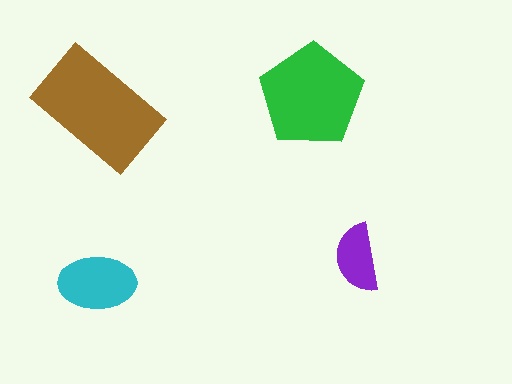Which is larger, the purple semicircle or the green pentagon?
The green pentagon.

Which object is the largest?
The brown rectangle.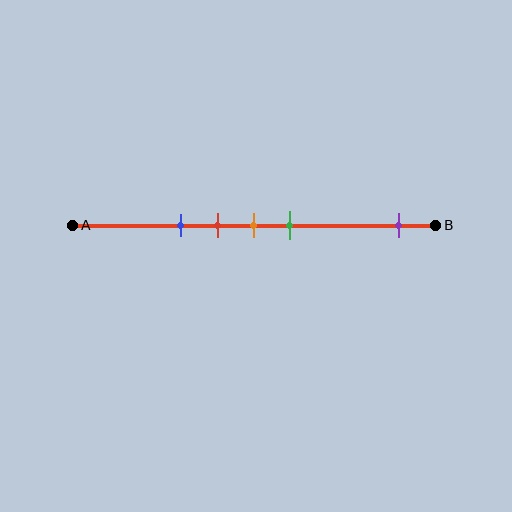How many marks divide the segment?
There are 5 marks dividing the segment.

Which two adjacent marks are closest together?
The red and orange marks are the closest adjacent pair.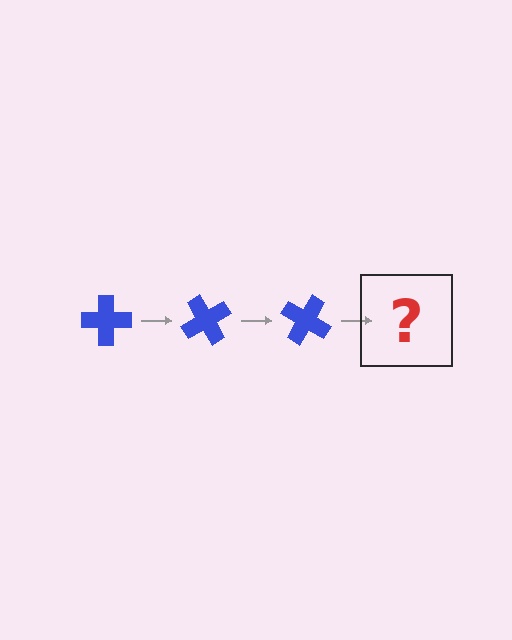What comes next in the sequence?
The next element should be a blue cross rotated 180 degrees.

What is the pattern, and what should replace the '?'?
The pattern is that the cross rotates 60 degrees each step. The '?' should be a blue cross rotated 180 degrees.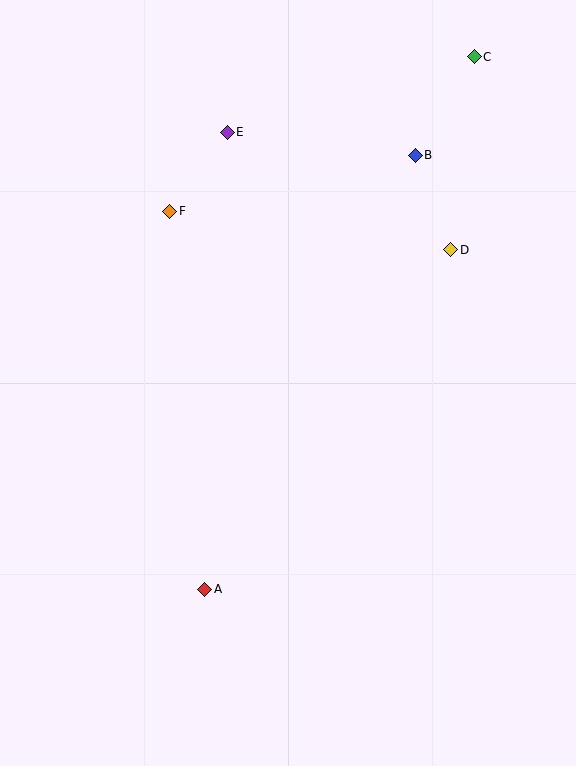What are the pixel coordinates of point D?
Point D is at (451, 250).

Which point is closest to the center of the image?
Point F at (170, 211) is closest to the center.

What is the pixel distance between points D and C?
The distance between D and C is 194 pixels.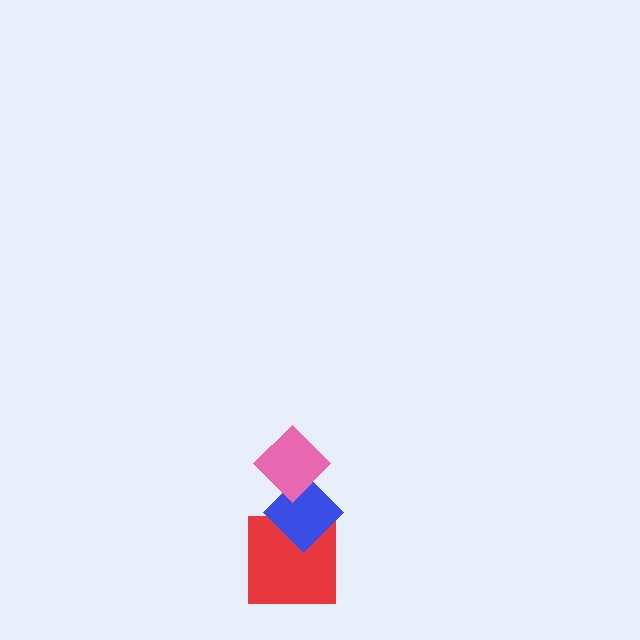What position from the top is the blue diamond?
The blue diamond is 2nd from the top.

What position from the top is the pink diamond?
The pink diamond is 1st from the top.